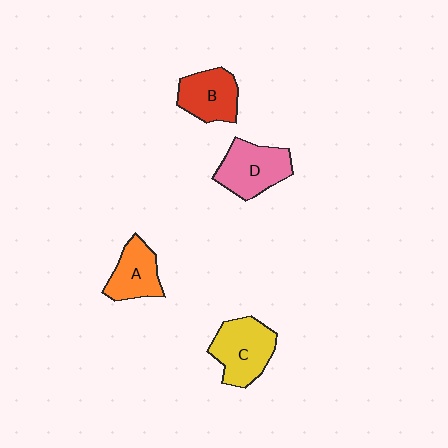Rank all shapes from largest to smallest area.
From largest to smallest: C (yellow), D (pink), B (red), A (orange).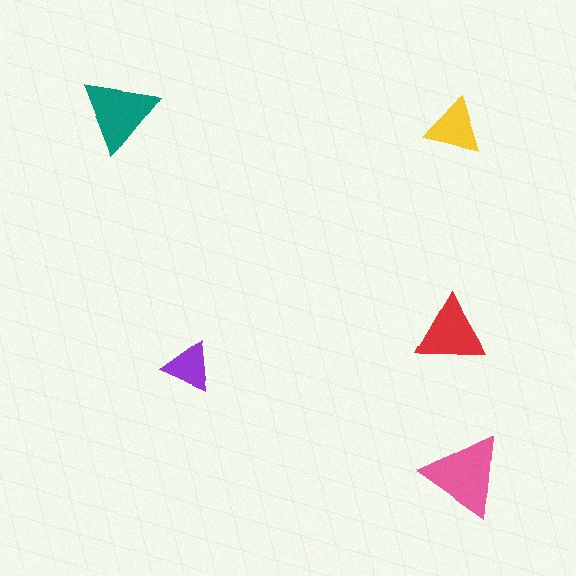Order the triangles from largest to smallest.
the pink one, the teal one, the red one, the yellow one, the purple one.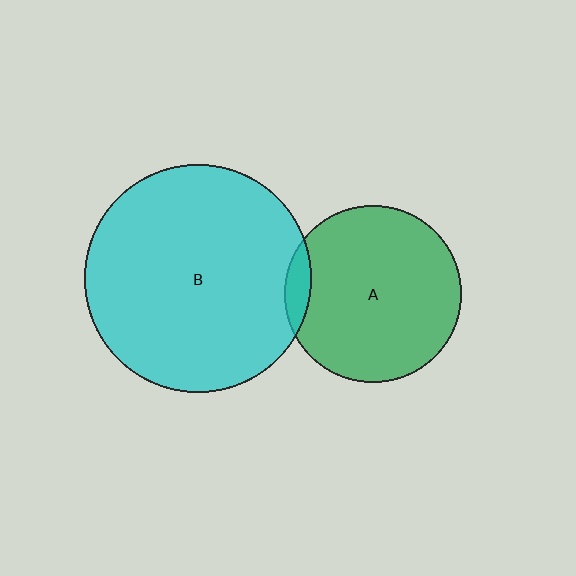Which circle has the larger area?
Circle B (cyan).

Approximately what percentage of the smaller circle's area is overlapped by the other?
Approximately 5%.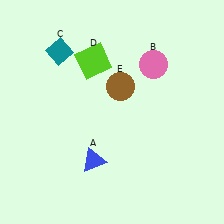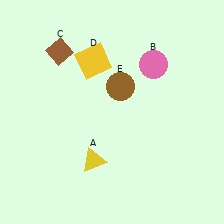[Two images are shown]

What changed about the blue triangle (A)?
In Image 1, A is blue. In Image 2, it changed to yellow.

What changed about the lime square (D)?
In Image 1, D is lime. In Image 2, it changed to yellow.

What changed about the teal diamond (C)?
In Image 1, C is teal. In Image 2, it changed to brown.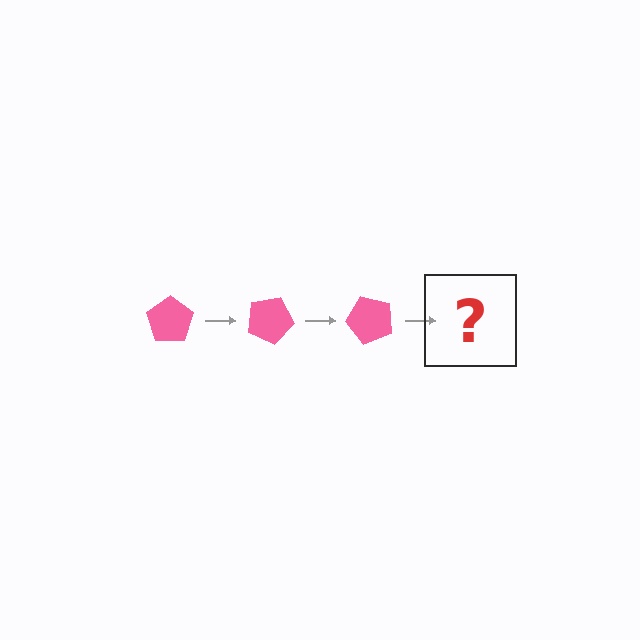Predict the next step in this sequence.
The next step is a pink pentagon rotated 75 degrees.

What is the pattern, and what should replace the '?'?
The pattern is that the pentagon rotates 25 degrees each step. The '?' should be a pink pentagon rotated 75 degrees.